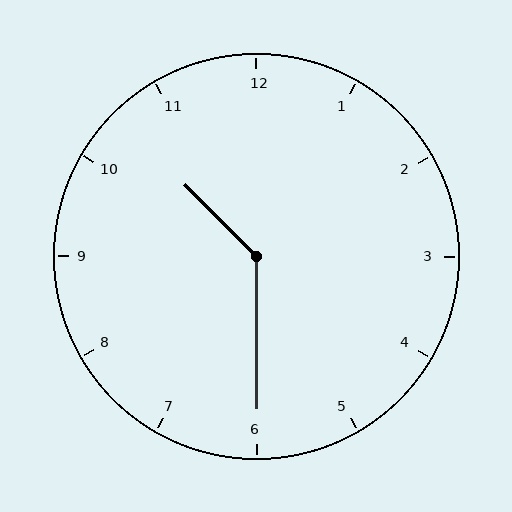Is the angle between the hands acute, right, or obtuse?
It is obtuse.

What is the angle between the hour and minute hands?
Approximately 135 degrees.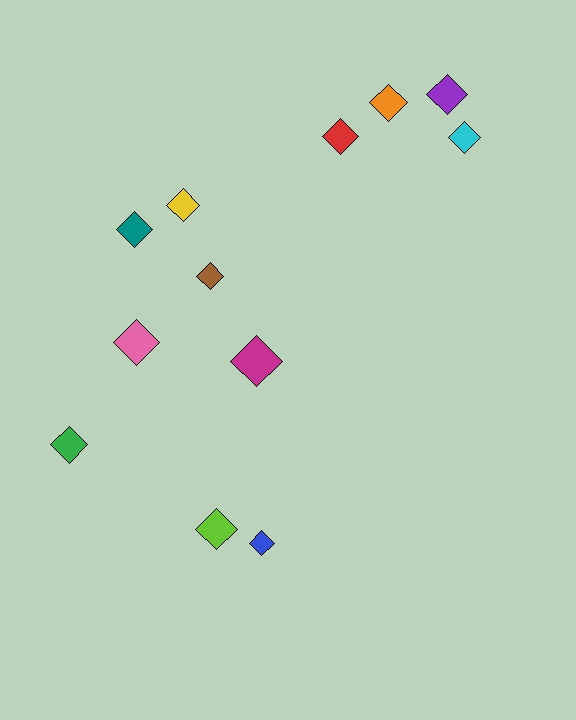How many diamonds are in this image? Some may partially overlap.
There are 12 diamonds.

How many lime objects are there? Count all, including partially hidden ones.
There is 1 lime object.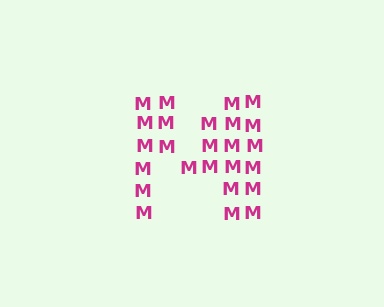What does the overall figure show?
The overall figure shows the letter M.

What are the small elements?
The small elements are letter M's.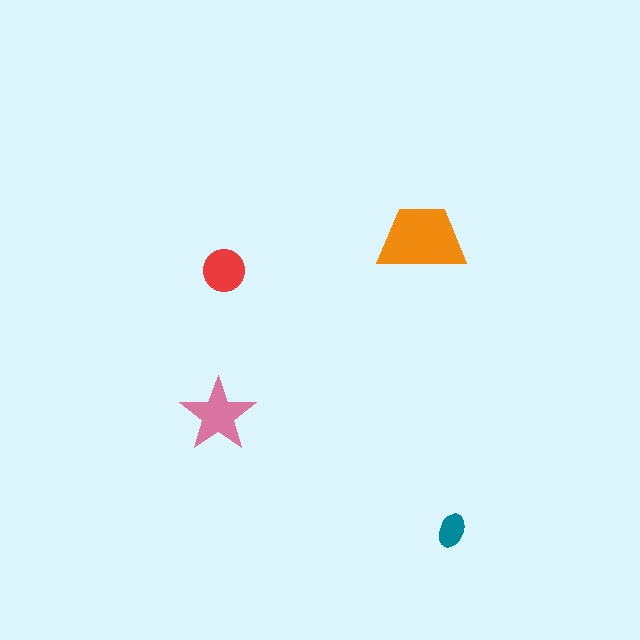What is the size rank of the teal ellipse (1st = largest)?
4th.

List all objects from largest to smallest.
The orange trapezoid, the pink star, the red circle, the teal ellipse.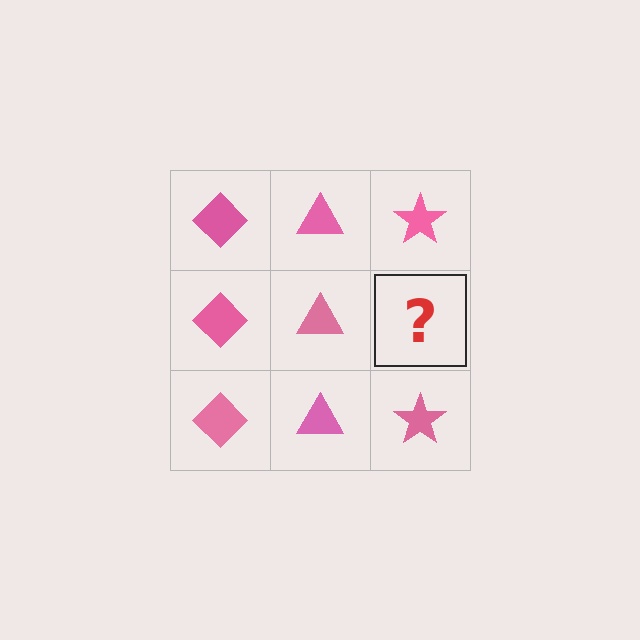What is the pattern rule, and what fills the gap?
The rule is that each column has a consistent shape. The gap should be filled with a pink star.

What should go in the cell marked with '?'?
The missing cell should contain a pink star.